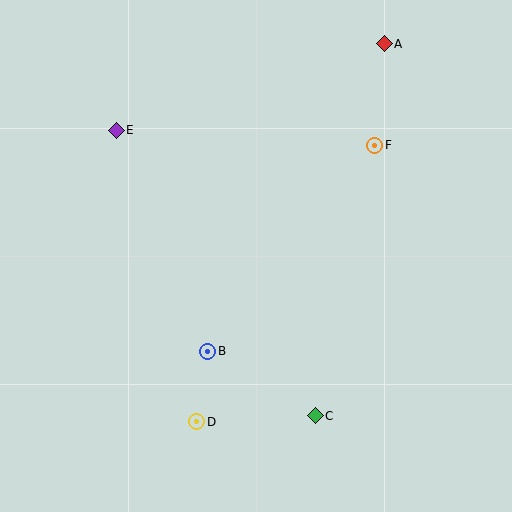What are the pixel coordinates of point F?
Point F is at (375, 145).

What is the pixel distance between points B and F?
The distance between B and F is 265 pixels.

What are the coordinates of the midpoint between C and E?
The midpoint between C and E is at (216, 273).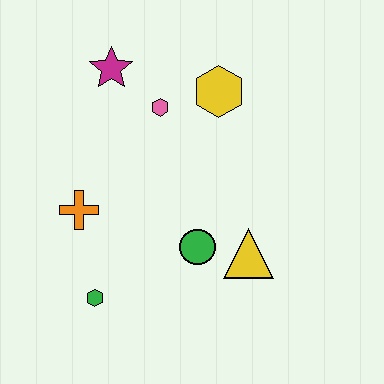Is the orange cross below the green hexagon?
No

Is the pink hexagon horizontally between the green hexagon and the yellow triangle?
Yes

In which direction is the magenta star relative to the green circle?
The magenta star is above the green circle.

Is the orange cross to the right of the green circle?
No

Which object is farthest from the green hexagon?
The yellow hexagon is farthest from the green hexagon.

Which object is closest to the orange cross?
The green hexagon is closest to the orange cross.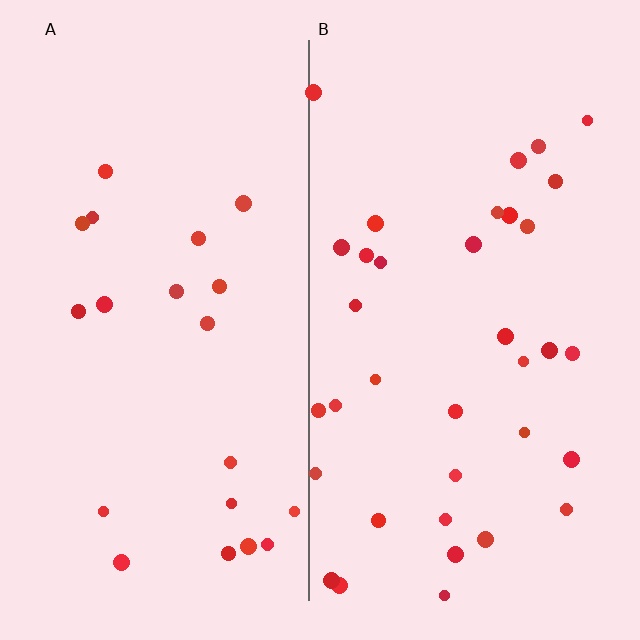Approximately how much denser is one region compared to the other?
Approximately 1.7× — region B over region A.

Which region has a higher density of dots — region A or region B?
B (the right).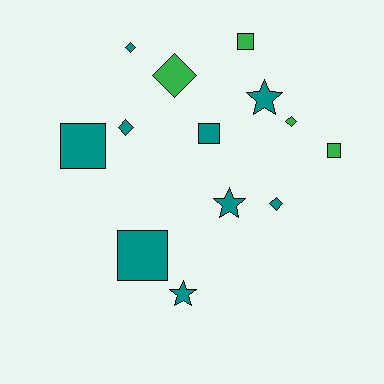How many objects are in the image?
There are 13 objects.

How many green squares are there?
There are 2 green squares.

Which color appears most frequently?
Teal, with 9 objects.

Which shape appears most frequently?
Diamond, with 5 objects.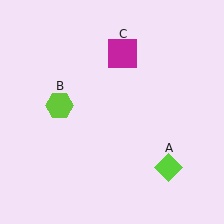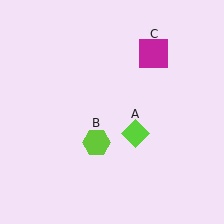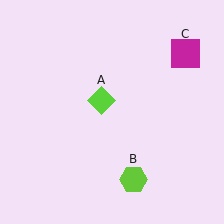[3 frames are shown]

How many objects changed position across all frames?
3 objects changed position: lime diamond (object A), lime hexagon (object B), magenta square (object C).